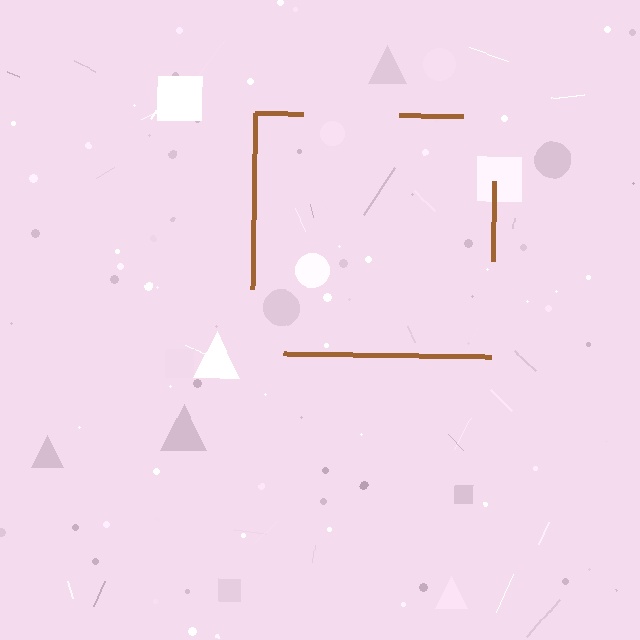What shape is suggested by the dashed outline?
The dashed outline suggests a square.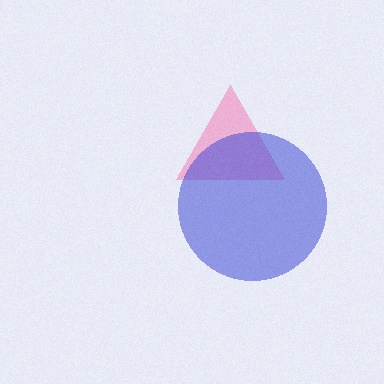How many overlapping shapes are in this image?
There are 2 overlapping shapes in the image.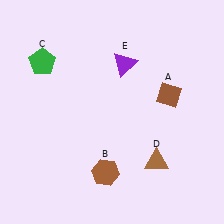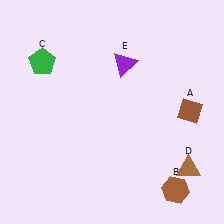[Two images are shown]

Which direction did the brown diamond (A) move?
The brown diamond (A) moved right.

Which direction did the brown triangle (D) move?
The brown triangle (D) moved right.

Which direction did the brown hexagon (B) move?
The brown hexagon (B) moved right.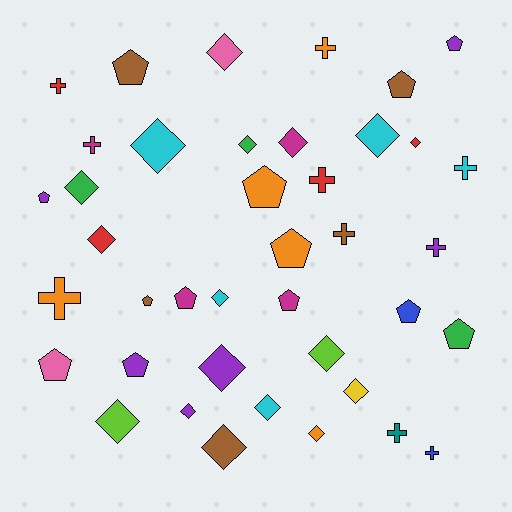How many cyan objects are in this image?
There are 5 cyan objects.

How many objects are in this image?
There are 40 objects.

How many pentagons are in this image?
There are 13 pentagons.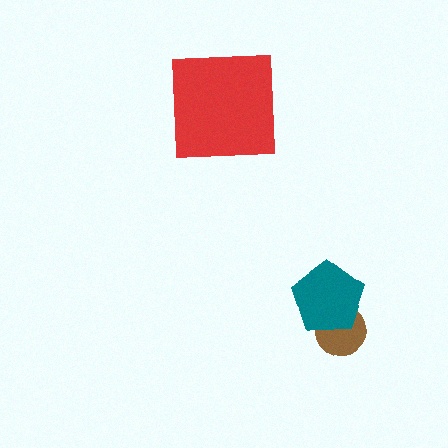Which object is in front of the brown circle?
The teal pentagon is in front of the brown circle.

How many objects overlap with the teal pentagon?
1 object overlaps with the teal pentagon.